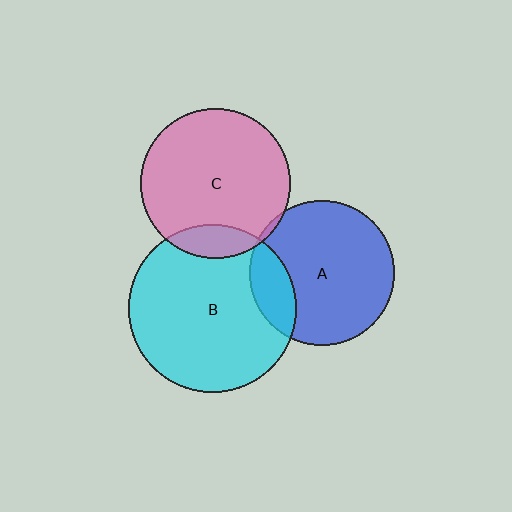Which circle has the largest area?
Circle B (cyan).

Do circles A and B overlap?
Yes.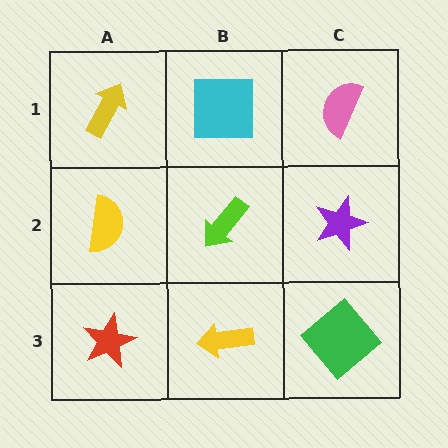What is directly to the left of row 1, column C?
A cyan square.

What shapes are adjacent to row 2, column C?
A pink semicircle (row 1, column C), a green diamond (row 3, column C), a lime arrow (row 2, column B).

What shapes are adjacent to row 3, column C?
A purple star (row 2, column C), a yellow arrow (row 3, column B).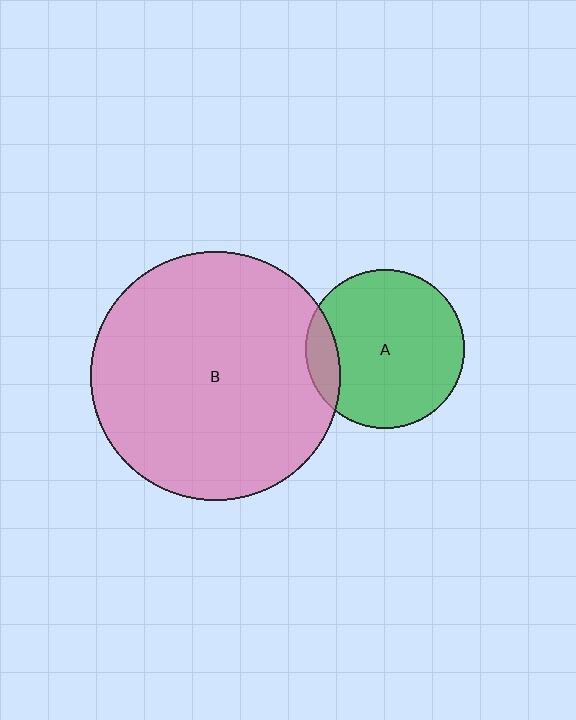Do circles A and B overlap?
Yes.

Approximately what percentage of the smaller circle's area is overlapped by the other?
Approximately 10%.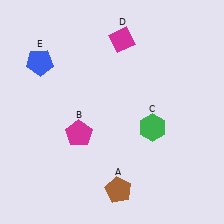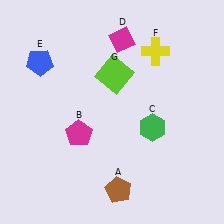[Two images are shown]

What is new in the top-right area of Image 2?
A lime square (G) was added in the top-right area of Image 2.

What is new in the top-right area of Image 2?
A yellow cross (F) was added in the top-right area of Image 2.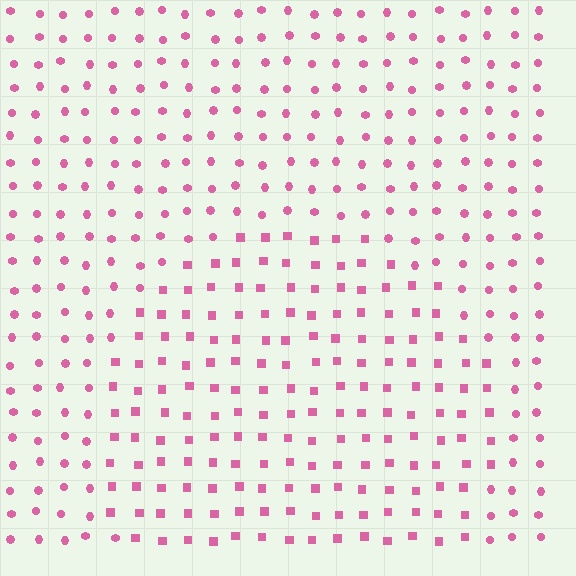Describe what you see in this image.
The image is filled with small pink elements arranged in a uniform grid. A circle-shaped region contains squares, while the surrounding area contains circles. The boundary is defined purely by the change in element shape.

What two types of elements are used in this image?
The image uses squares inside the circle region and circles outside it.